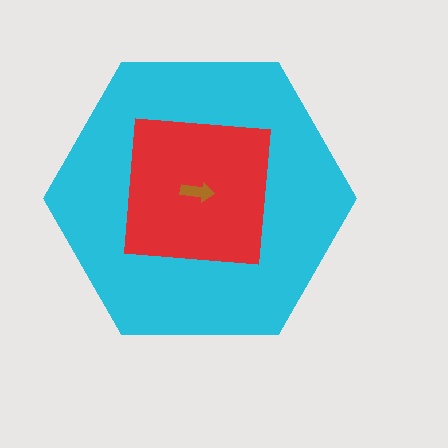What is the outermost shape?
The cyan hexagon.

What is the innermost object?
The brown arrow.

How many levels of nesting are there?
3.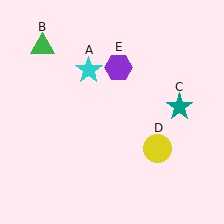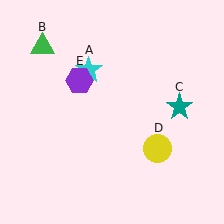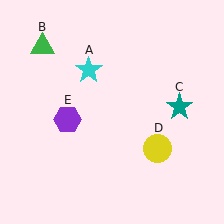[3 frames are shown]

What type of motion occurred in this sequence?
The purple hexagon (object E) rotated counterclockwise around the center of the scene.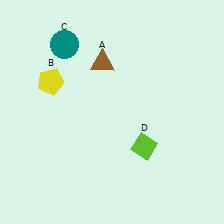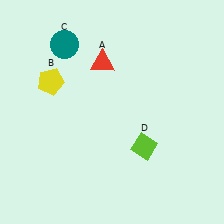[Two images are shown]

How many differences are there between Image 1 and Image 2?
There is 1 difference between the two images.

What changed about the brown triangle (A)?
In Image 1, A is brown. In Image 2, it changed to red.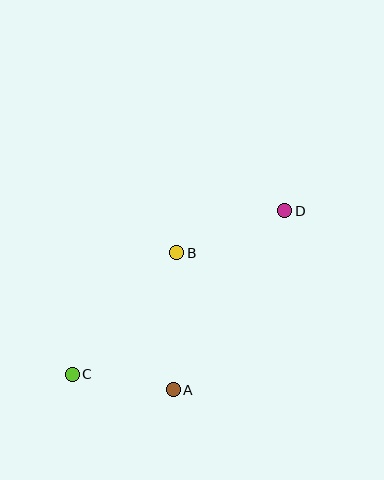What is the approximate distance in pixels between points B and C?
The distance between B and C is approximately 160 pixels.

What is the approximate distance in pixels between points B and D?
The distance between B and D is approximately 116 pixels.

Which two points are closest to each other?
Points A and C are closest to each other.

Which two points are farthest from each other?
Points C and D are farthest from each other.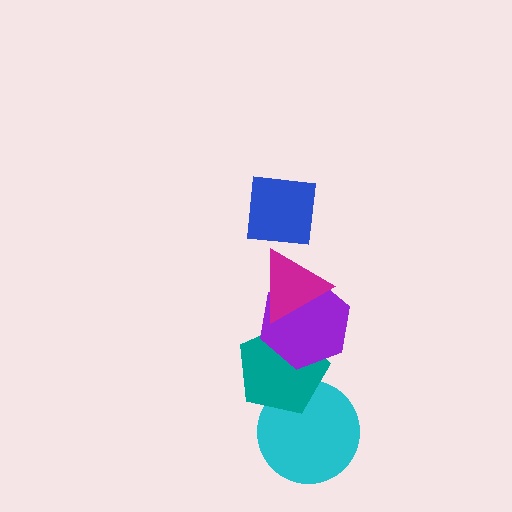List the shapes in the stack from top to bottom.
From top to bottom: the blue square, the magenta triangle, the purple hexagon, the teal pentagon, the cyan circle.